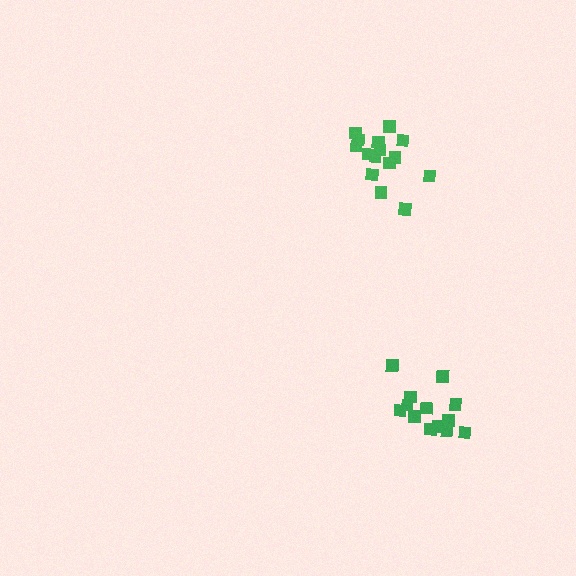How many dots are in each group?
Group 1: 13 dots, Group 2: 15 dots (28 total).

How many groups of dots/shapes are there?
There are 2 groups.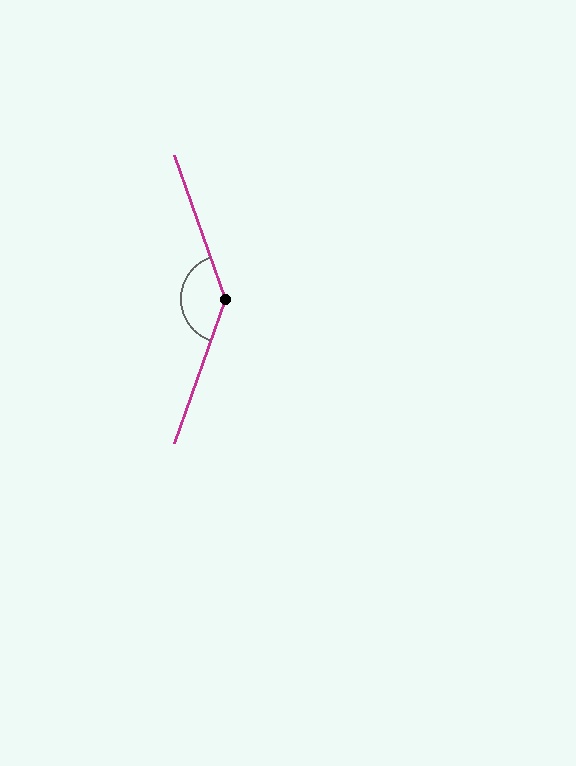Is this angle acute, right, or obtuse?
It is obtuse.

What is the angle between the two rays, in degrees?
Approximately 141 degrees.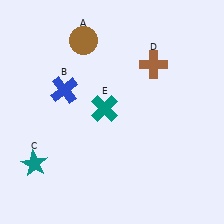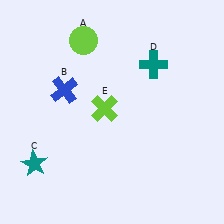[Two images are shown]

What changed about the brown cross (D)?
In Image 1, D is brown. In Image 2, it changed to teal.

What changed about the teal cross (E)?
In Image 1, E is teal. In Image 2, it changed to lime.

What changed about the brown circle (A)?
In Image 1, A is brown. In Image 2, it changed to lime.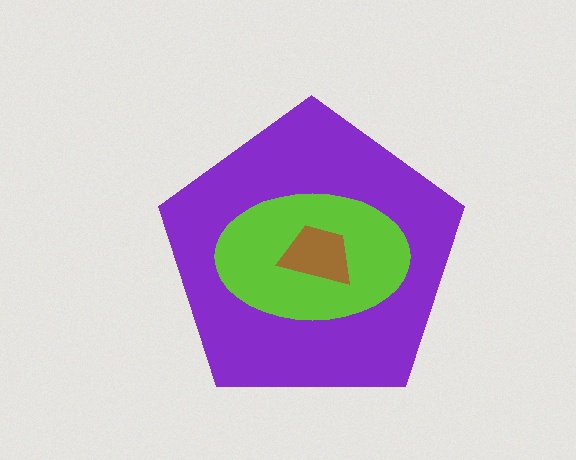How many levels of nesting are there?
3.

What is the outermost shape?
The purple pentagon.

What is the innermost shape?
The brown trapezoid.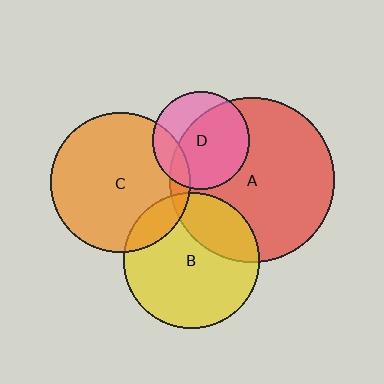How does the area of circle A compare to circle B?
Approximately 1.5 times.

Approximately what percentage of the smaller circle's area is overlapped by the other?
Approximately 15%.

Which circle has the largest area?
Circle A (red).